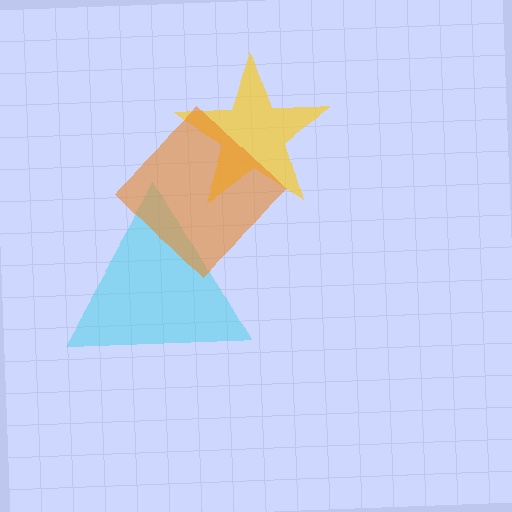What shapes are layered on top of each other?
The layered shapes are: a yellow star, a cyan triangle, an orange diamond.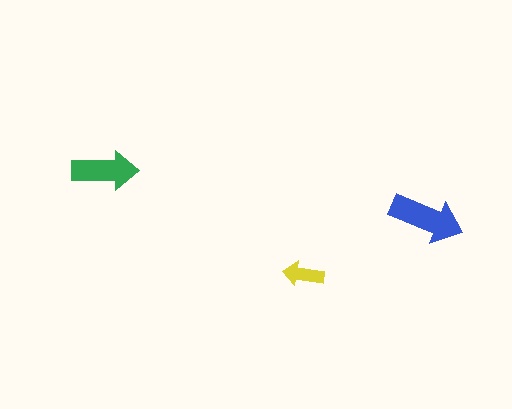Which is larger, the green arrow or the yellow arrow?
The green one.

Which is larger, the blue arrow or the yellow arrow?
The blue one.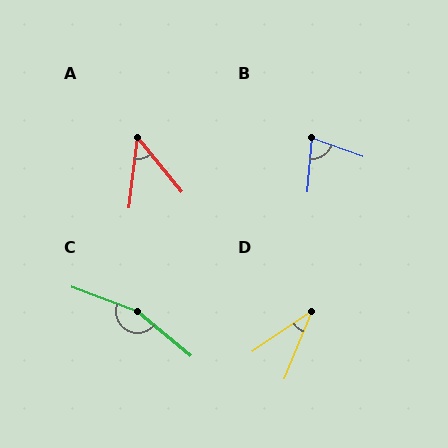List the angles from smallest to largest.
D (33°), A (46°), B (75°), C (161°).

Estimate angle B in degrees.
Approximately 75 degrees.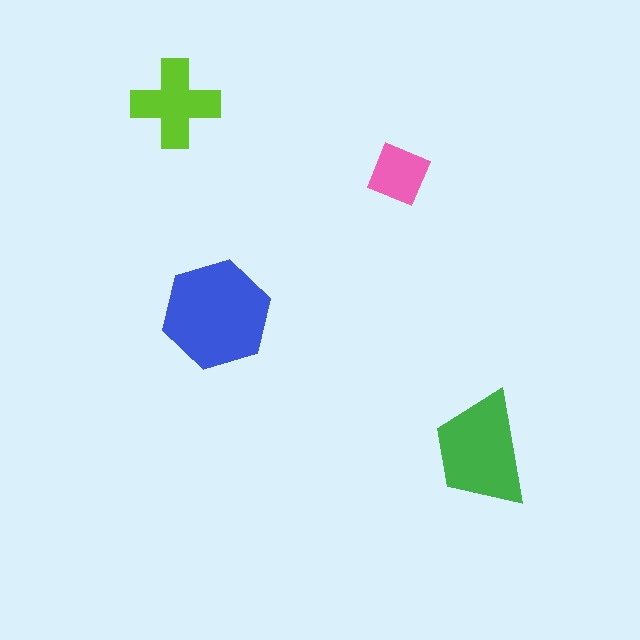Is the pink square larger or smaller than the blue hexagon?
Smaller.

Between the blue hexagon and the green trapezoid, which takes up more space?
The blue hexagon.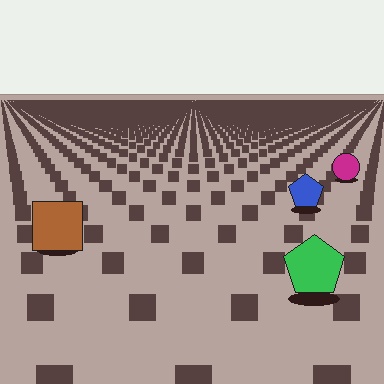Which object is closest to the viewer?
The green pentagon is closest. The texture marks near it are larger and more spread out.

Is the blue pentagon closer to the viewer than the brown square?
No. The brown square is closer — you can tell from the texture gradient: the ground texture is coarser near it.